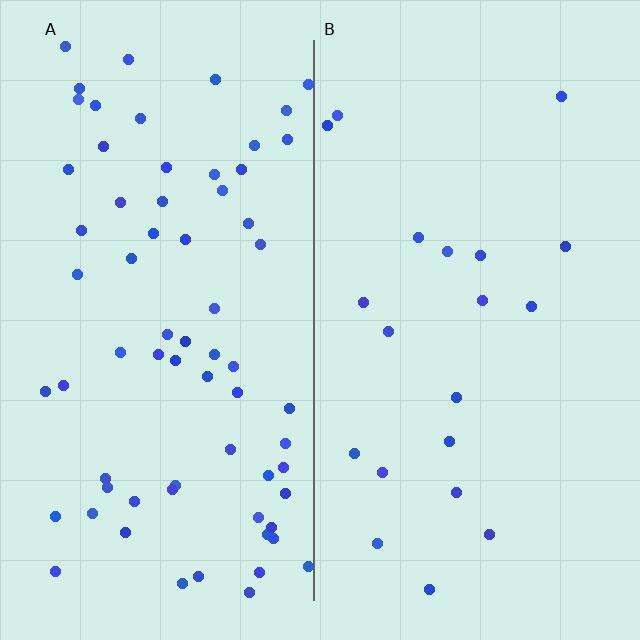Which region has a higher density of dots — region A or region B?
A (the left).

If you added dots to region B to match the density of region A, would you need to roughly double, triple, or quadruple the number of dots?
Approximately triple.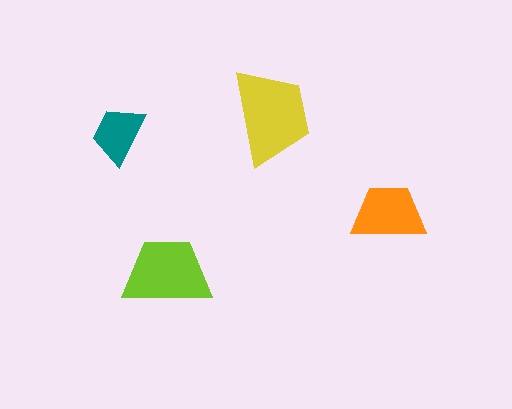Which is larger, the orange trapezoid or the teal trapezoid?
The orange one.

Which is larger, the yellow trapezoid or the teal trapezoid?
The yellow one.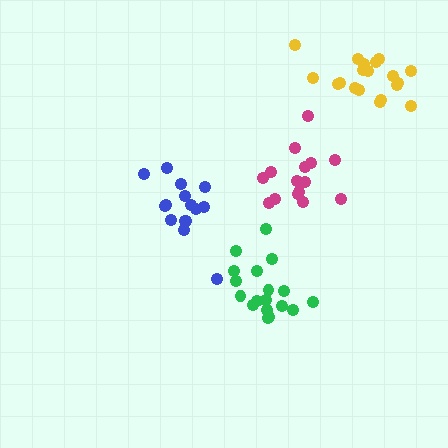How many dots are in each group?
Group 1: 15 dots, Group 2: 18 dots, Group 3: 19 dots, Group 4: 15 dots (67 total).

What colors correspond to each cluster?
The clusters are colored: magenta, green, yellow, blue.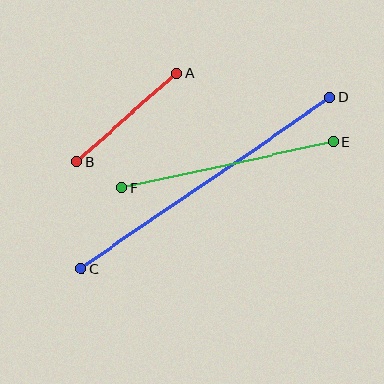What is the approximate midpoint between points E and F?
The midpoint is at approximately (227, 165) pixels.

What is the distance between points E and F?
The distance is approximately 216 pixels.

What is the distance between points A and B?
The distance is approximately 134 pixels.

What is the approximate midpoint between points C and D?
The midpoint is at approximately (206, 183) pixels.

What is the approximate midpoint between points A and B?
The midpoint is at approximately (127, 118) pixels.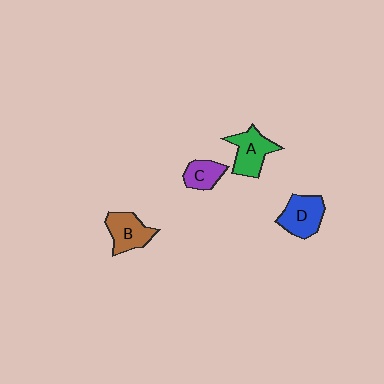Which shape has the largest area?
Shape D (blue).